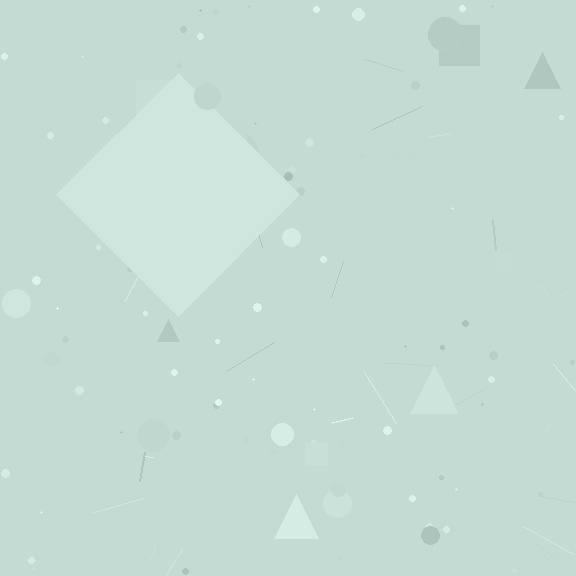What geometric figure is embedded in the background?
A diamond is embedded in the background.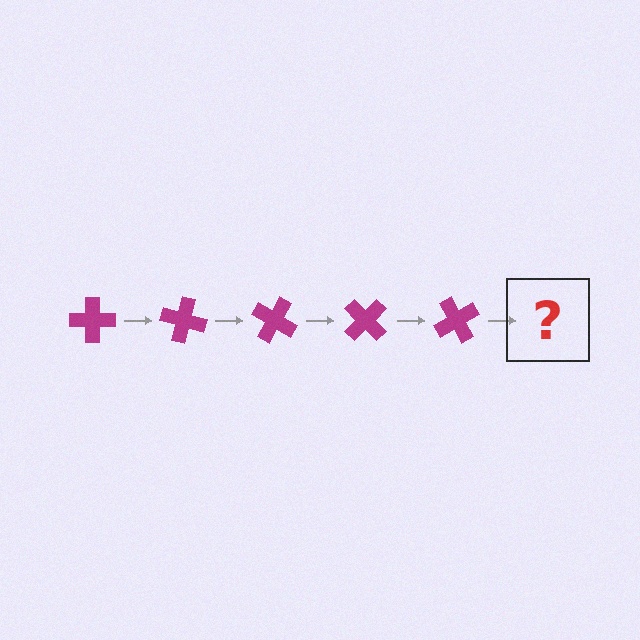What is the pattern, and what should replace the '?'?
The pattern is that the cross rotates 15 degrees each step. The '?' should be a magenta cross rotated 75 degrees.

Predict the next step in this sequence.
The next step is a magenta cross rotated 75 degrees.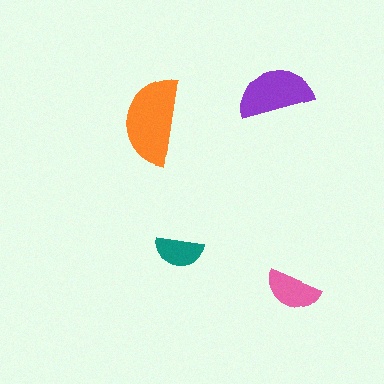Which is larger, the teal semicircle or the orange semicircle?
The orange one.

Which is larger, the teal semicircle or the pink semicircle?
The pink one.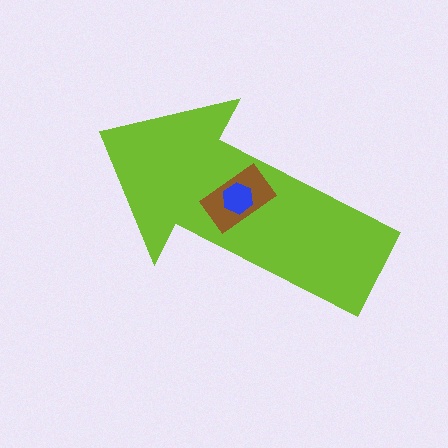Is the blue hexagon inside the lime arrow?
Yes.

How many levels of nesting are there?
3.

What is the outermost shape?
The lime arrow.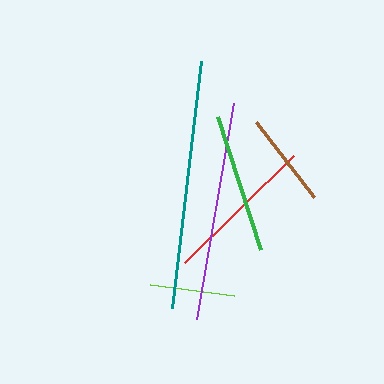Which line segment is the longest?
The teal line is the longest at approximately 249 pixels.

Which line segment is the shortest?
The lime line is the shortest at approximately 85 pixels.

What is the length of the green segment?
The green segment is approximately 140 pixels long.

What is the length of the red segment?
The red segment is approximately 152 pixels long.